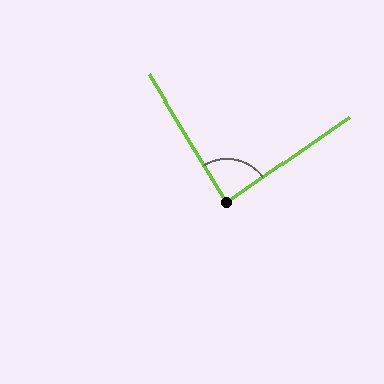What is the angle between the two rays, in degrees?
Approximately 86 degrees.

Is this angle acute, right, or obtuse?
It is approximately a right angle.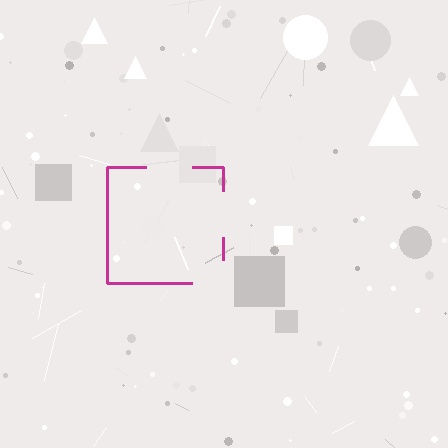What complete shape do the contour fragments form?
The contour fragments form a square.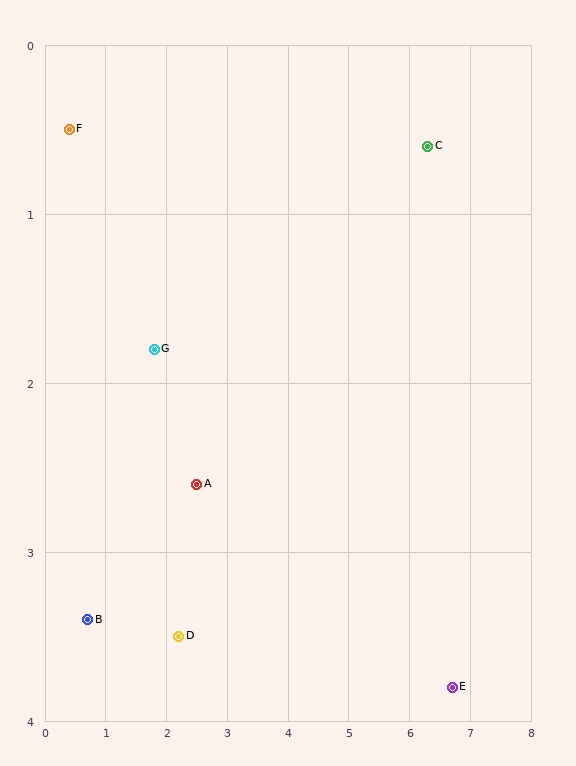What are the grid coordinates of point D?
Point D is at approximately (2.2, 3.5).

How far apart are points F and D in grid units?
Points F and D are about 3.5 grid units apart.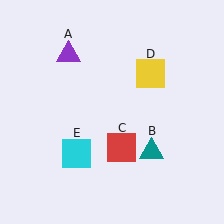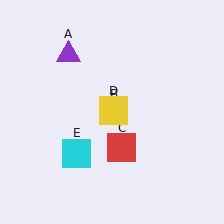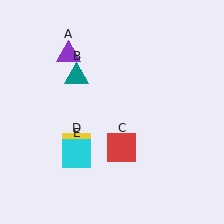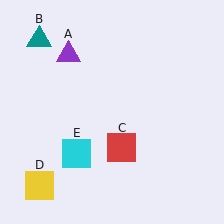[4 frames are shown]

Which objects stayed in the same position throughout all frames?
Purple triangle (object A) and red square (object C) and cyan square (object E) remained stationary.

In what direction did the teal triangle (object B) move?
The teal triangle (object B) moved up and to the left.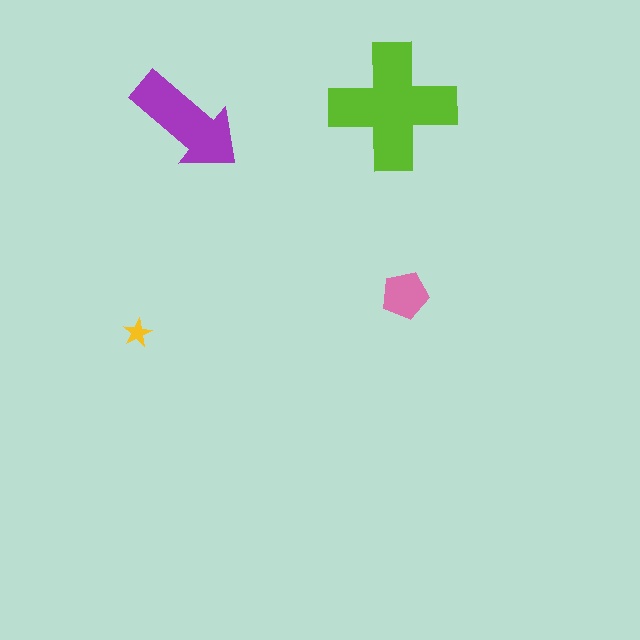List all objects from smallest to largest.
The yellow star, the pink pentagon, the purple arrow, the lime cross.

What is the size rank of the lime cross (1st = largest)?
1st.